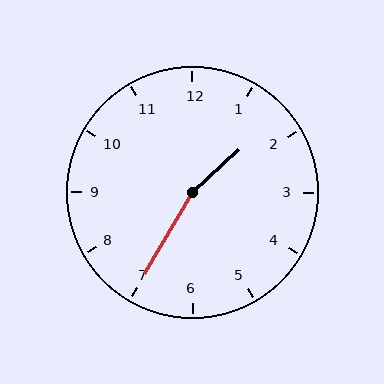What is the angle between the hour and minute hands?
Approximately 162 degrees.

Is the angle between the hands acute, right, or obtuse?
It is obtuse.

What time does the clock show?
1:35.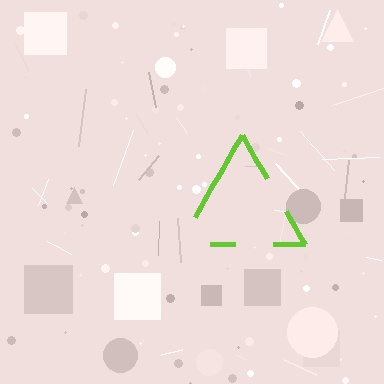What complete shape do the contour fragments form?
The contour fragments form a triangle.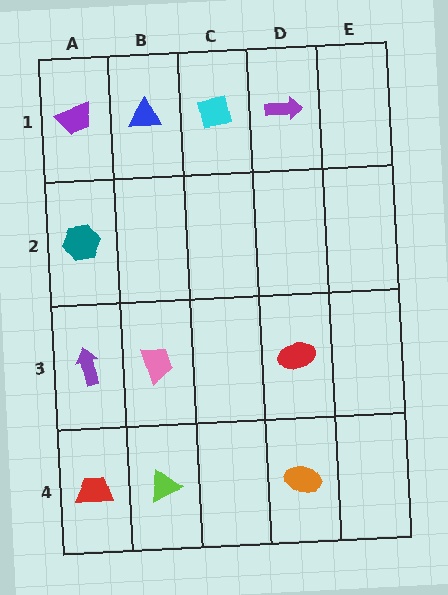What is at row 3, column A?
A purple arrow.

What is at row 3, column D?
A red ellipse.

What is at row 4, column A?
A red trapezoid.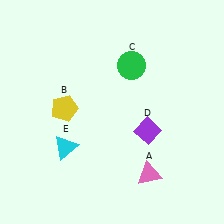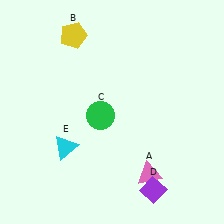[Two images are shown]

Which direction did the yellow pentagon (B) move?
The yellow pentagon (B) moved up.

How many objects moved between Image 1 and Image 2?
3 objects moved between the two images.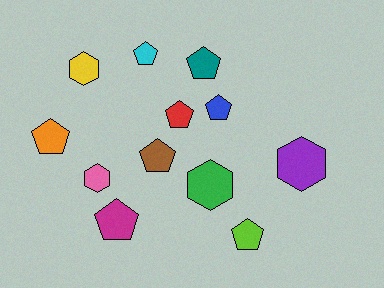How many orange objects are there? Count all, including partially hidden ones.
There is 1 orange object.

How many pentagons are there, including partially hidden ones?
There are 8 pentagons.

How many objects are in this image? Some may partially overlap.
There are 12 objects.